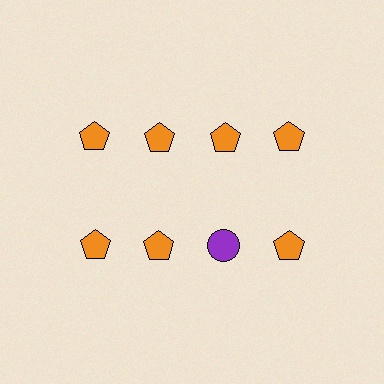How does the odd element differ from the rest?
It differs in both color (purple instead of orange) and shape (circle instead of pentagon).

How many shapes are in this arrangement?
There are 8 shapes arranged in a grid pattern.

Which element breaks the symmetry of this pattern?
The purple circle in the second row, center column breaks the symmetry. All other shapes are orange pentagons.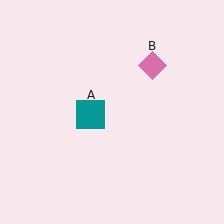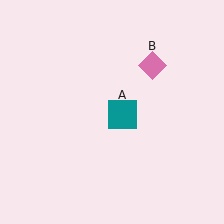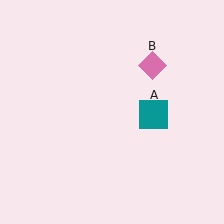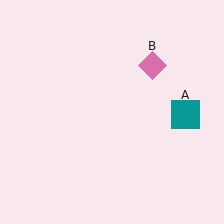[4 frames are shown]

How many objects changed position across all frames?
1 object changed position: teal square (object A).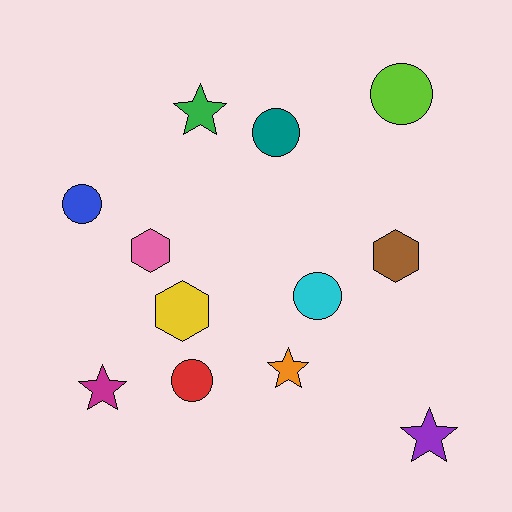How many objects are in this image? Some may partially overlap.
There are 12 objects.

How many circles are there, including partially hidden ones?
There are 5 circles.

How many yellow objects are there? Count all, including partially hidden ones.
There is 1 yellow object.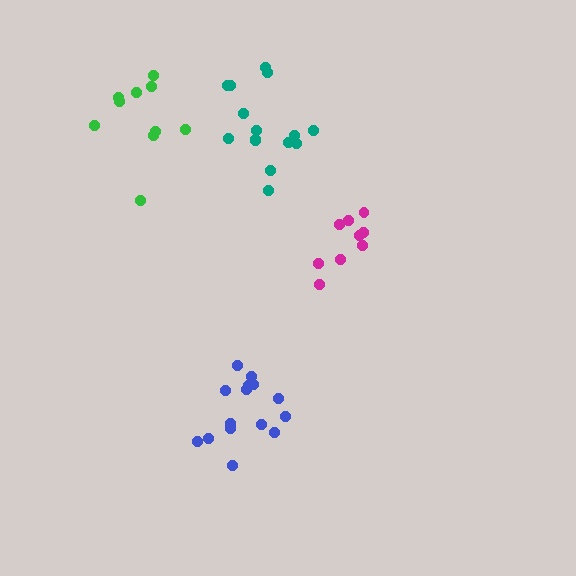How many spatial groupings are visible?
There are 4 spatial groupings.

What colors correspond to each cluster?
The clusters are colored: green, blue, magenta, teal.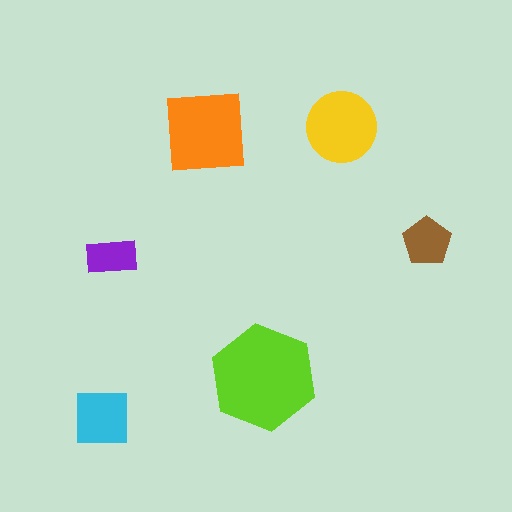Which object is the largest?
The lime hexagon.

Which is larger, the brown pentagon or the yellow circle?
The yellow circle.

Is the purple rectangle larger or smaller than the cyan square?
Smaller.